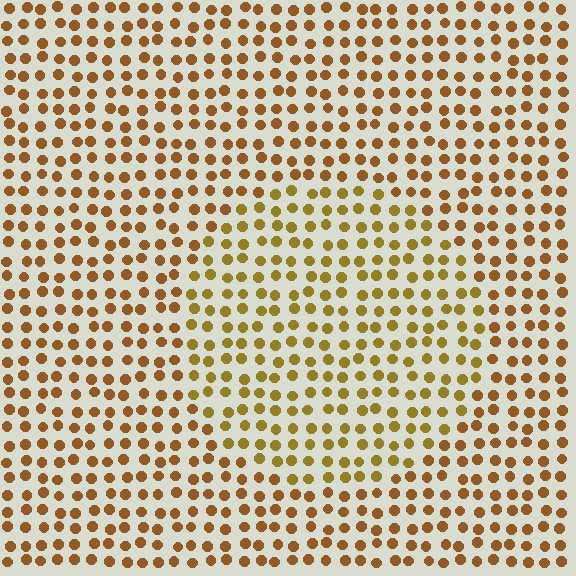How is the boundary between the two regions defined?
The boundary is defined purely by a slight shift in hue (about 21 degrees). Spacing, size, and orientation are identical on both sides.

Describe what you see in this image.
The image is filled with small brown elements in a uniform arrangement. A circle-shaped region is visible where the elements are tinted to a slightly different hue, forming a subtle color boundary.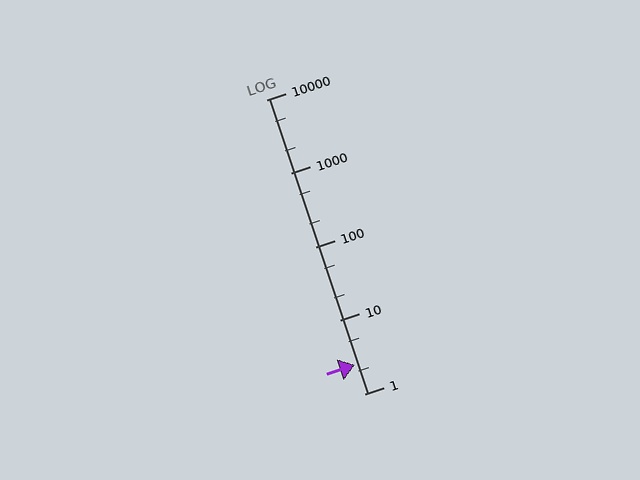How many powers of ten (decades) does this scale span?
The scale spans 4 decades, from 1 to 10000.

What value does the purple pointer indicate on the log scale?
The pointer indicates approximately 2.5.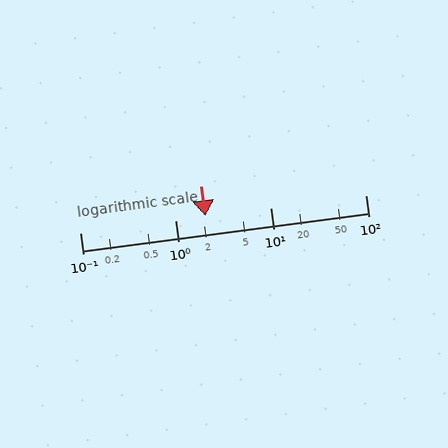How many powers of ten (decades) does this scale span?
The scale spans 3 decades, from 0.1 to 100.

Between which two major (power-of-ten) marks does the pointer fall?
The pointer is between 1 and 10.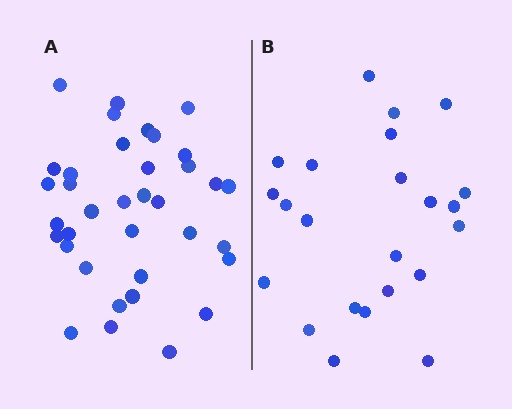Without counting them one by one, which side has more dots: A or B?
Region A (the left region) has more dots.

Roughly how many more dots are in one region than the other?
Region A has approximately 15 more dots than region B.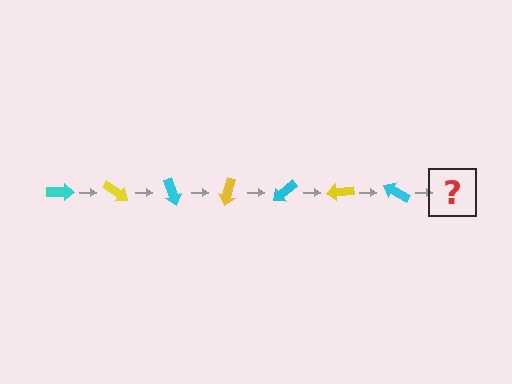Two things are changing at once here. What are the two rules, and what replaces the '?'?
The two rules are that it rotates 35 degrees each step and the color cycles through cyan and yellow. The '?' should be a yellow arrow, rotated 245 degrees from the start.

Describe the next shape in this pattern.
It should be a yellow arrow, rotated 245 degrees from the start.